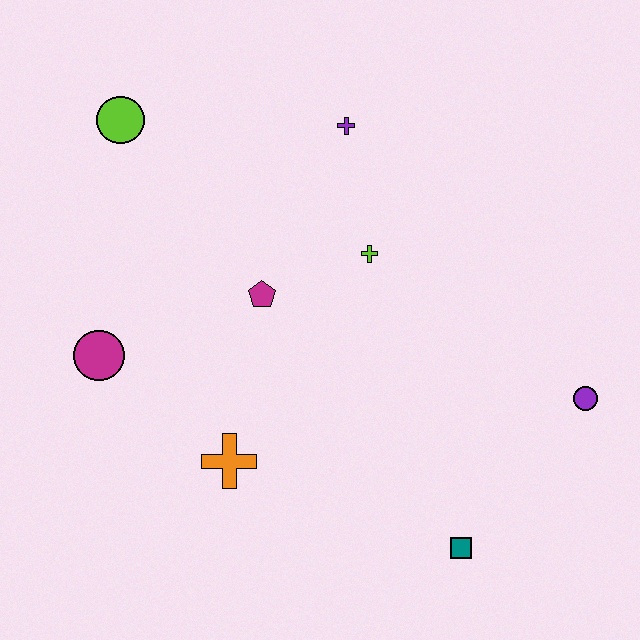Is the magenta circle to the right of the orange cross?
No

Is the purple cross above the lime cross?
Yes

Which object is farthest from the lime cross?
The teal square is farthest from the lime cross.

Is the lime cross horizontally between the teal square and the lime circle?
Yes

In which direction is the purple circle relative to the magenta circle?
The purple circle is to the right of the magenta circle.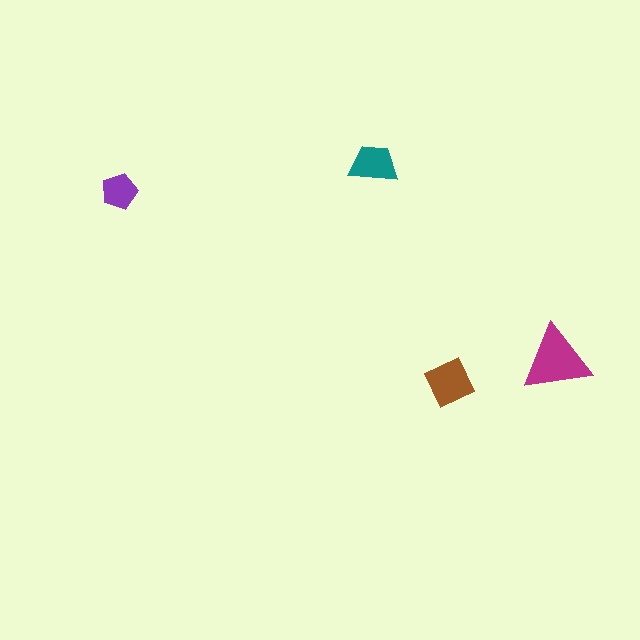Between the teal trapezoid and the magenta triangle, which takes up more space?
The magenta triangle.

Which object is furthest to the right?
The magenta triangle is rightmost.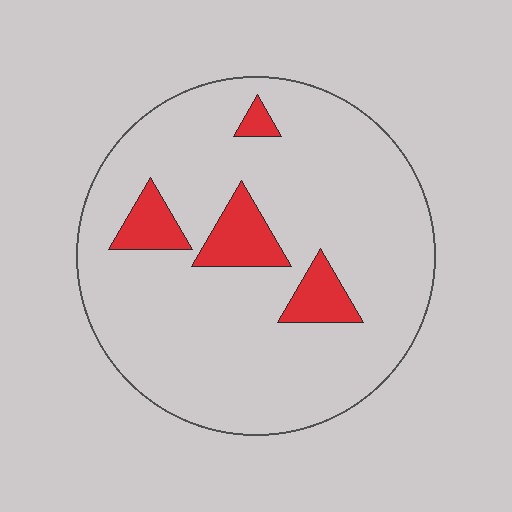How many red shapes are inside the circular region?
4.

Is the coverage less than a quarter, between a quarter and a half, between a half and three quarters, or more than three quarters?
Less than a quarter.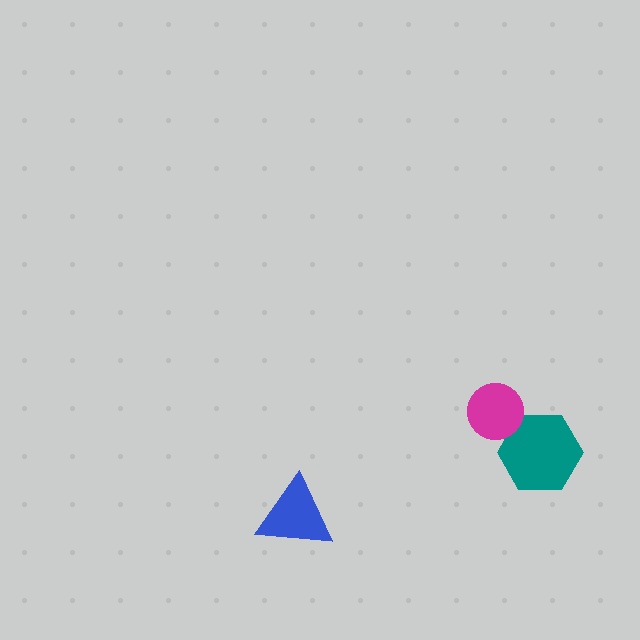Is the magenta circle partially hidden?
No, no other shape covers it.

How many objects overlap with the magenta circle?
1 object overlaps with the magenta circle.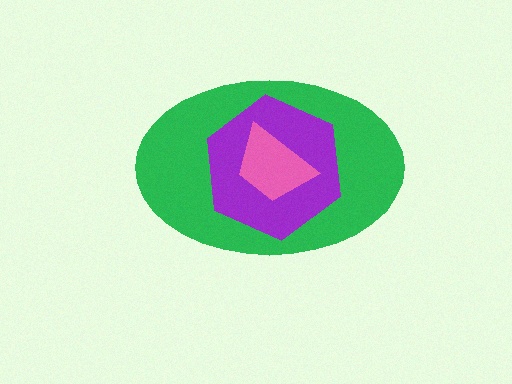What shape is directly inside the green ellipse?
The purple hexagon.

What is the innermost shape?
The pink trapezoid.